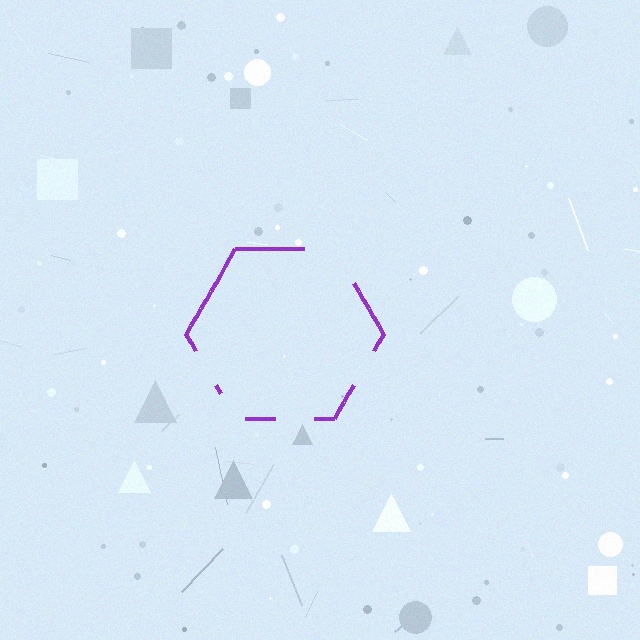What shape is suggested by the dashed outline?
The dashed outline suggests a hexagon.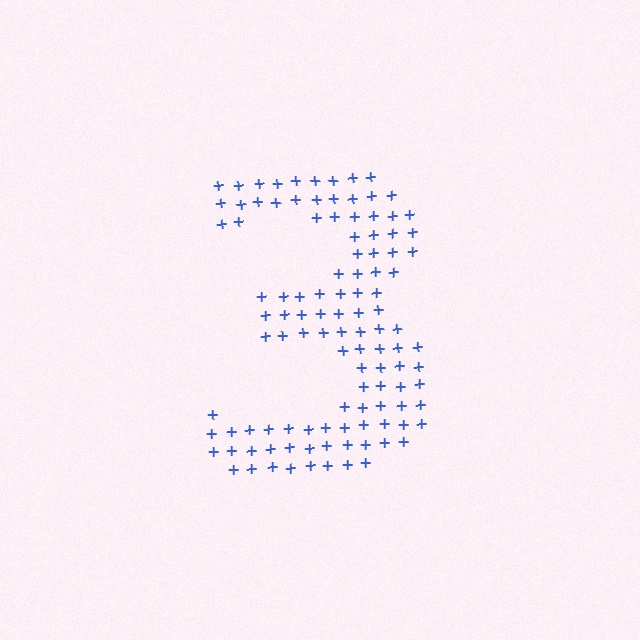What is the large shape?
The large shape is the digit 3.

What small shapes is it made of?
It is made of small plus signs.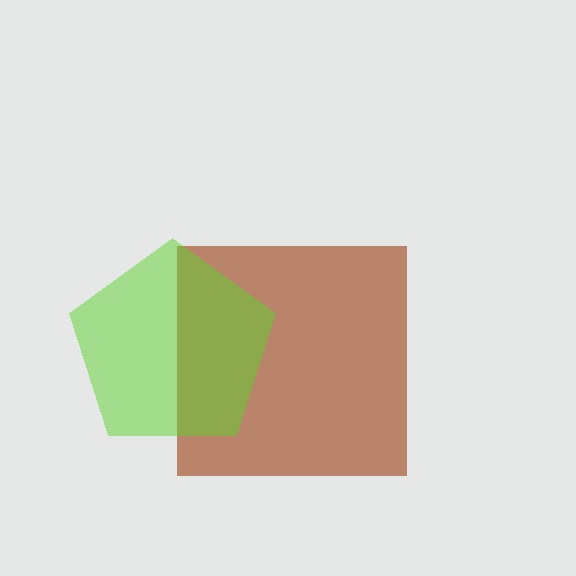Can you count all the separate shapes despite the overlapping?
Yes, there are 2 separate shapes.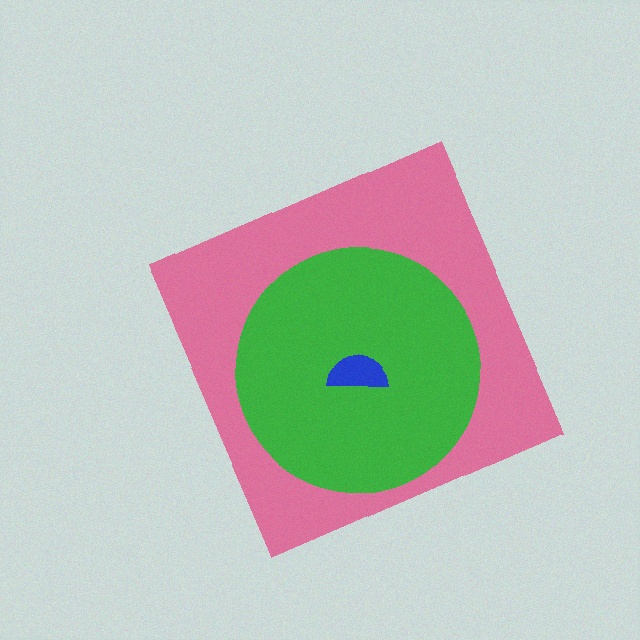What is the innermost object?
The blue semicircle.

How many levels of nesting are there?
3.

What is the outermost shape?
The pink diamond.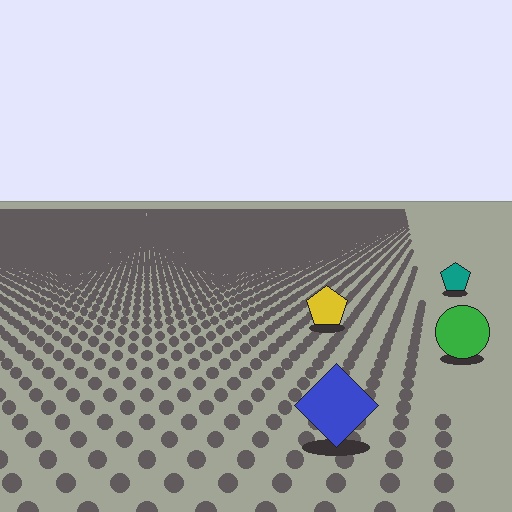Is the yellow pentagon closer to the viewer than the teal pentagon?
Yes. The yellow pentagon is closer — you can tell from the texture gradient: the ground texture is coarser near it.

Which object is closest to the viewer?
The blue diamond is closest. The texture marks near it are larger and more spread out.